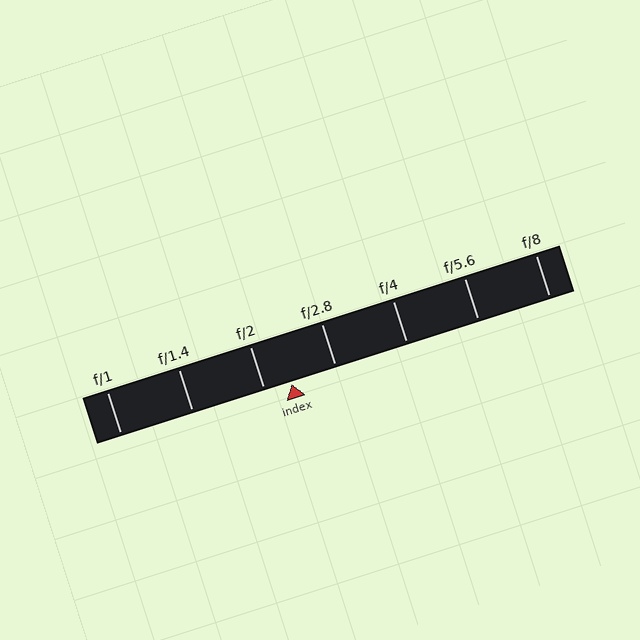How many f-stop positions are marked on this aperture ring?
There are 7 f-stop positions marked.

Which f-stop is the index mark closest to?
The index mark is closest to f/2.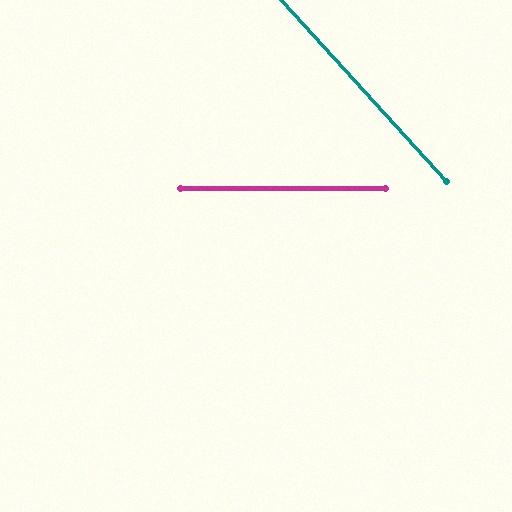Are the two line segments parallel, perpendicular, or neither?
Neither parallel nor perpendicular — they differ by about 48°.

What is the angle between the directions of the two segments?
Approximately 48 degrees.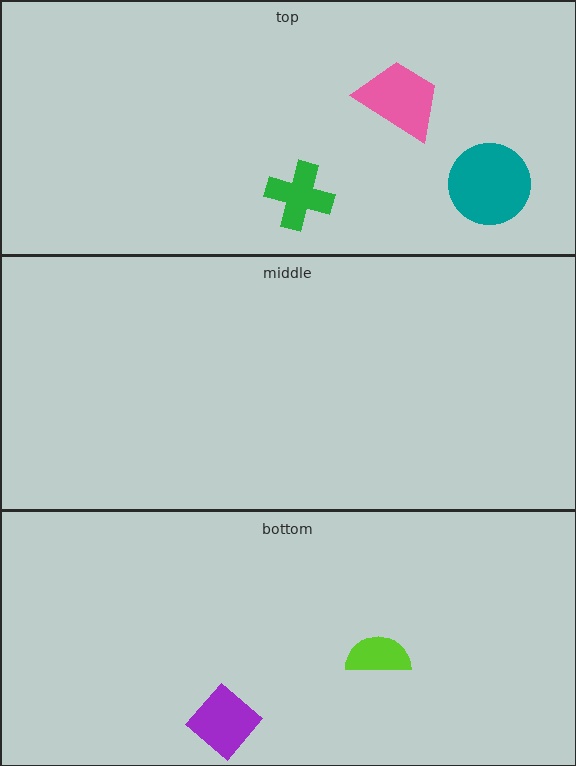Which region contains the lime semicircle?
The bottom region.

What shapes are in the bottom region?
The purple diamond, the lime semicircle.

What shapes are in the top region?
The green cross, the pink trapezoid, the teal circle.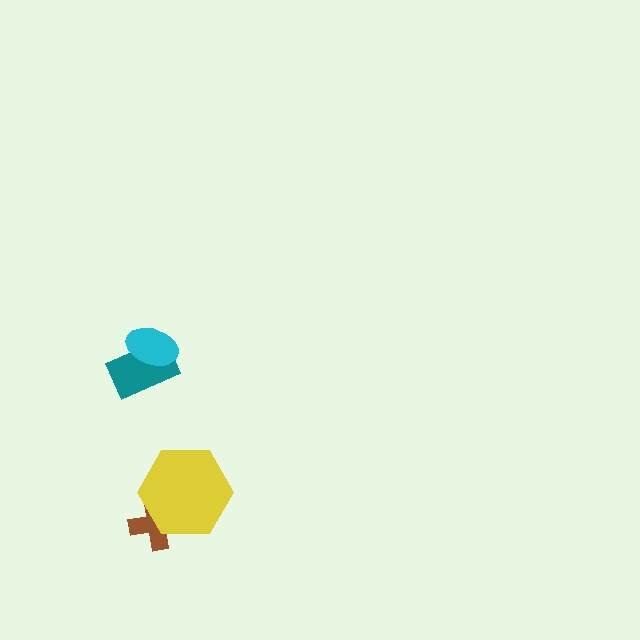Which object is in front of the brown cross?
The yellow hexagon is in front of the brown cross.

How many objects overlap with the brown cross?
1 object overlaps with the brown cross.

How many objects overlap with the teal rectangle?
1 object overlaps with the teal rectangle.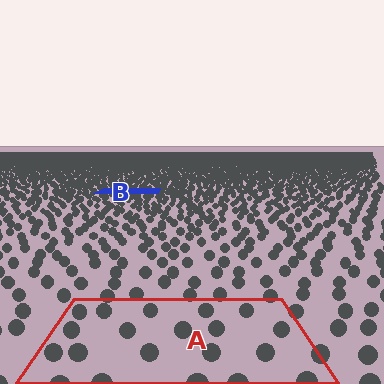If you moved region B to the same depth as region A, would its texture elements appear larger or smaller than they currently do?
They would appear larger. At a closer depth, the same texture elements are projected at a bigger on-screen size.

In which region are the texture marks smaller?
The texture marks are smaller in region B, because it is farther away.